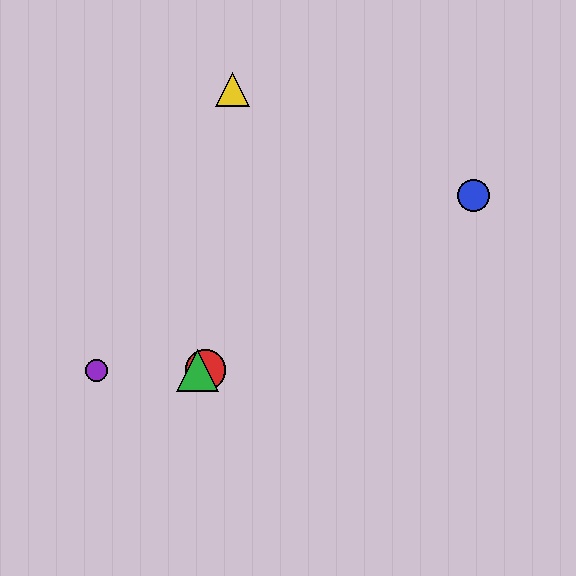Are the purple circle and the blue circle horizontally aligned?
No, the purple circle is at y≈370 and the blue circle is at y≈196.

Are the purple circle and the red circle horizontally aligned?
Yes, both are at y≈370.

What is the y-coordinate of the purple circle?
The purple circle is at y≈370.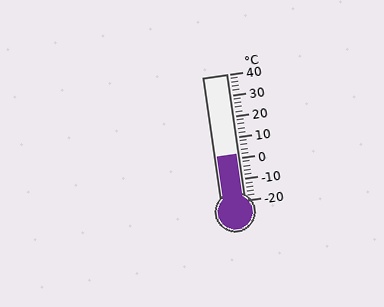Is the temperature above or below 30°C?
The temperature is below 30°C.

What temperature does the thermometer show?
The thermometer shows approximately 2°C.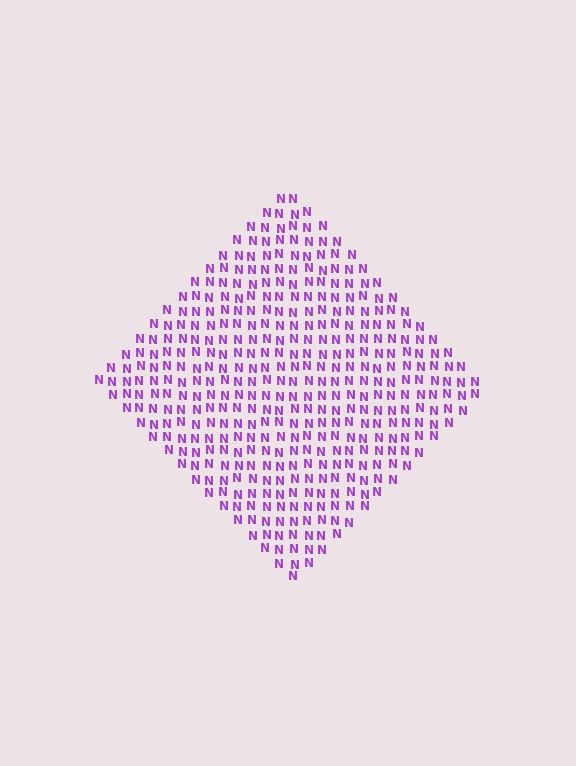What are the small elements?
The small elements are letter N's.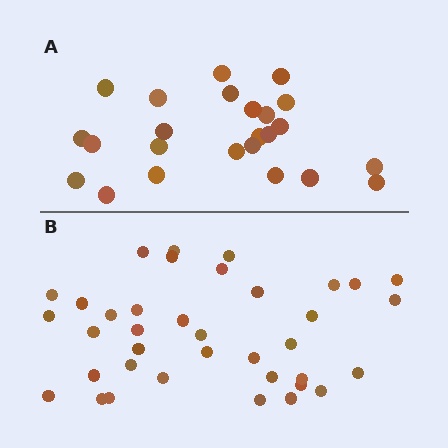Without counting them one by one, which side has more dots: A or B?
Region B (the bottom region) has more dots.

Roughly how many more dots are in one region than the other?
Region B has approximately 15 more dots than region A.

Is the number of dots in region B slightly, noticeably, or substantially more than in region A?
Region B has substantially more. The ratio is roughly 1.5 to 1.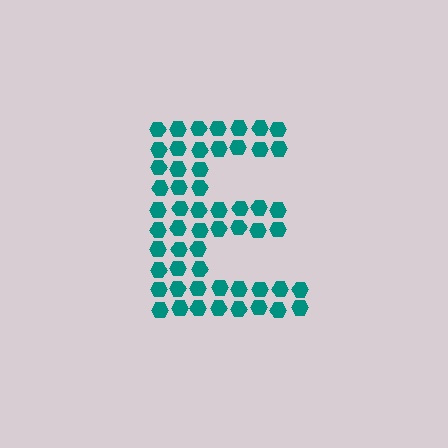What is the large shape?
The large shape is the letter E.